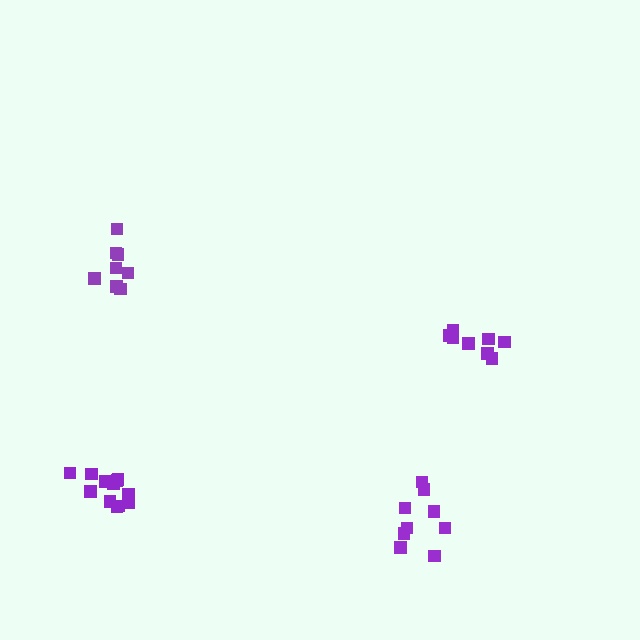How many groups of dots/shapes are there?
There are 4 groups.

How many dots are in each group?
Group 1: 8 dots, Group 2: 9 dots, Group 3: 12 dots, Group 4: 8 dots (37 total).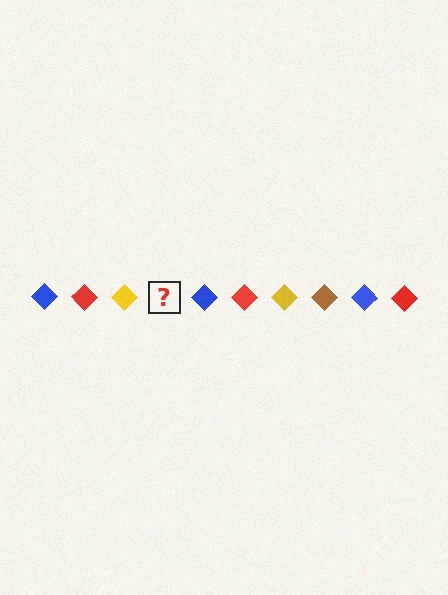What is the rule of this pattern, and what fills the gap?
The rule is that the pattern cycles through blue, red, yellow, brown diamonds. The gap should be filled with a brown diamond.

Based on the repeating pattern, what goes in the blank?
The blank should be a brown diamond.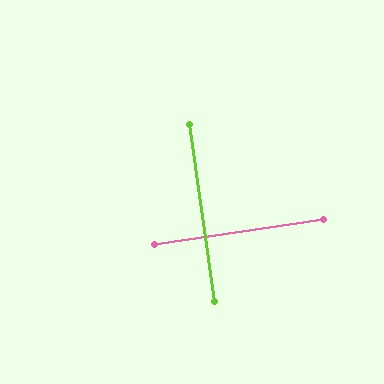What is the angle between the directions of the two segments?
Approximately 89 degrees.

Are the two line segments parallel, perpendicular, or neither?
Perpendicular — they meet at approximately 89°.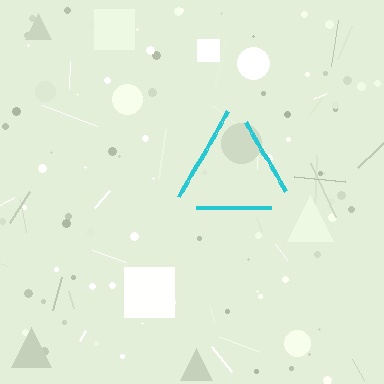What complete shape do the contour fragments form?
The contour fragments form a triangle.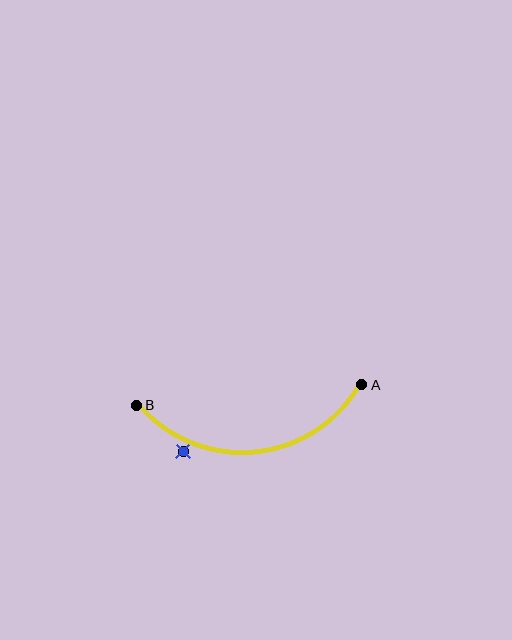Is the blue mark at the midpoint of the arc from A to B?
No — the blue mark does not lie on the arc at all. It sits slightly outside the curve.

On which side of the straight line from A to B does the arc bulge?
The arc bulges below the straight line connecting A and B.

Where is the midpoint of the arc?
The arc midpoint is the point on the curve farthest from the straight line joining A and B. It sits below that line.